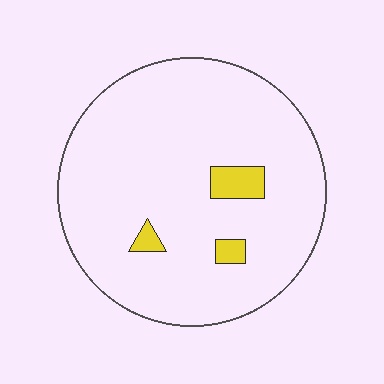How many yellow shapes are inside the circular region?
3.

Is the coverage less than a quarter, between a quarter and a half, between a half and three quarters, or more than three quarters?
Less than a quarter.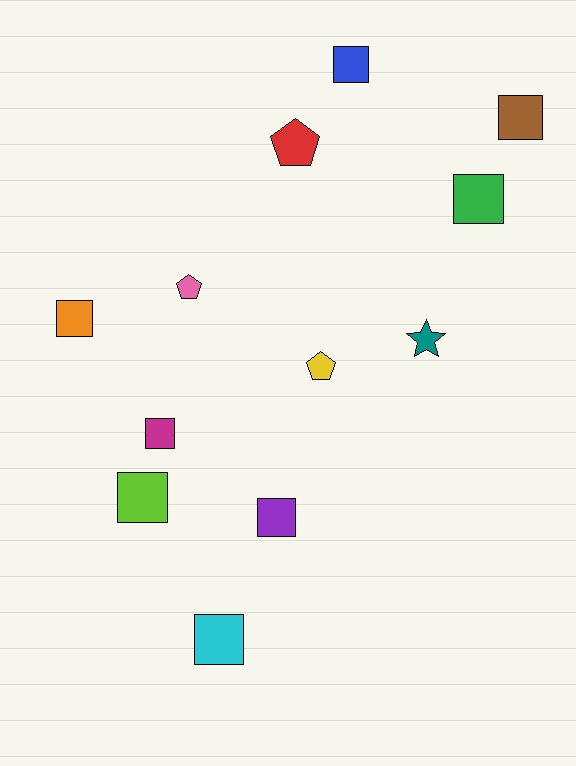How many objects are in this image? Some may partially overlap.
There are 12 objects.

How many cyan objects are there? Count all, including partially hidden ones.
There is 1 cyan object.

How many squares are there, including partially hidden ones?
There are 8 squares.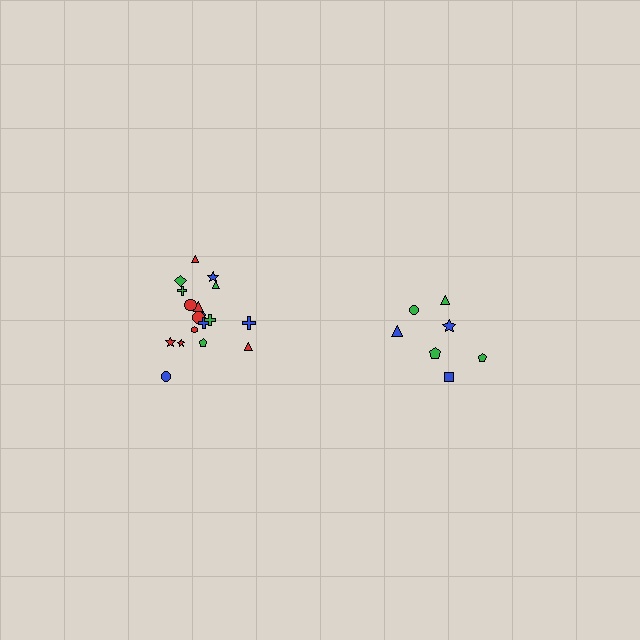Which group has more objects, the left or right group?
The left group.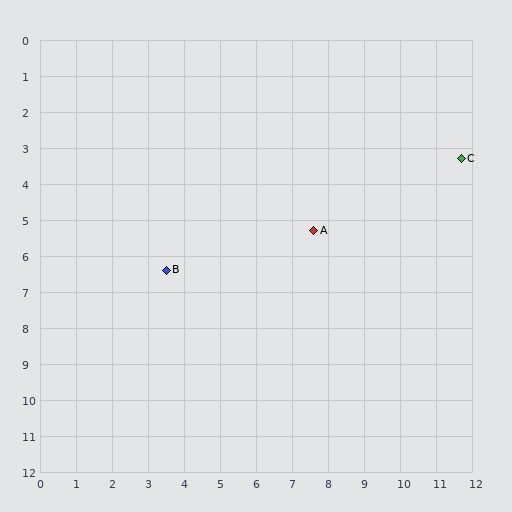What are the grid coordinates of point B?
Point B is at approximately (3.5, 6.4).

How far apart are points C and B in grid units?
Points C and B are about 8.8 grid units apart.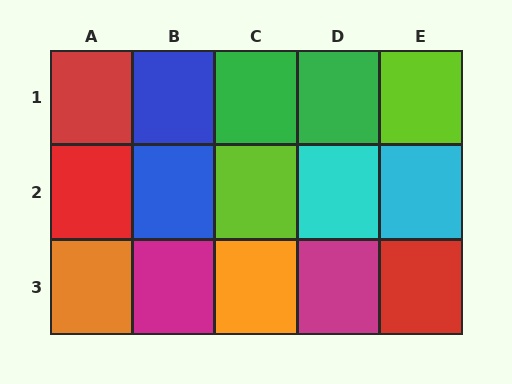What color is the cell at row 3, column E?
Red.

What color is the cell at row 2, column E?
Cyan.